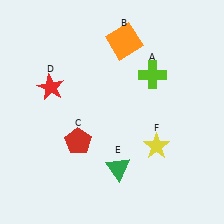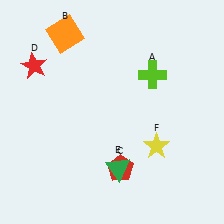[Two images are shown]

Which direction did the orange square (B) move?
The orange square (B) moved left.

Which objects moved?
The objects that moved are: the orange square (B), the red pentagon (C), the red star (D).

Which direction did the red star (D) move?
The red star (D) moved up.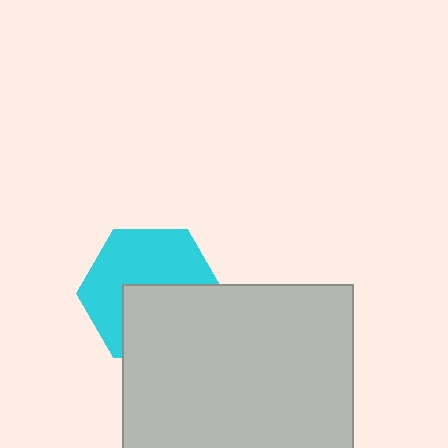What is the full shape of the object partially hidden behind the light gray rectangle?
The partially hidden object is a cyan hexagon.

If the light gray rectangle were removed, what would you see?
You would see the complete cyan hexagon.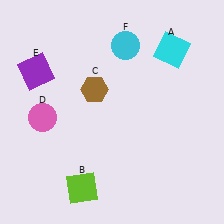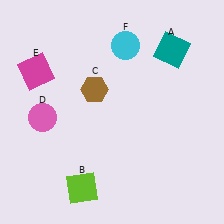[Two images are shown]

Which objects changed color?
A changed from cyan to teal. E changed from purple to magenta.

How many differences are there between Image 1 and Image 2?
There are 2 differences between the two images.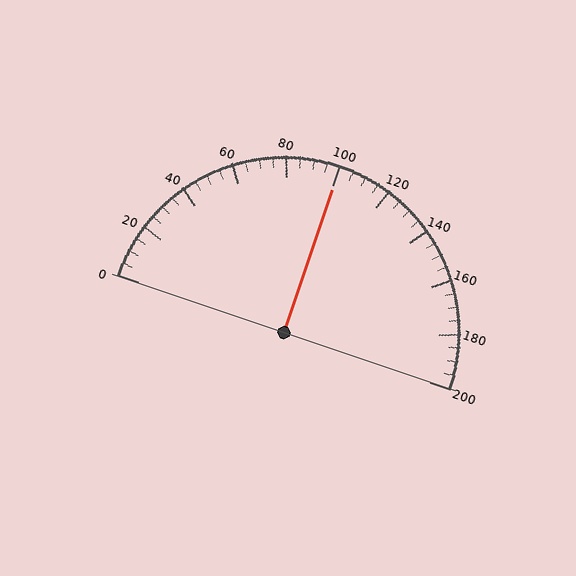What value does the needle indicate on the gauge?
The needle indicates approximately 100.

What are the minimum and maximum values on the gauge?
The gauge ranges from 0 to 200.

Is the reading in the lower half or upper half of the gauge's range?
The reading is in the upper half of the range (0 to 200).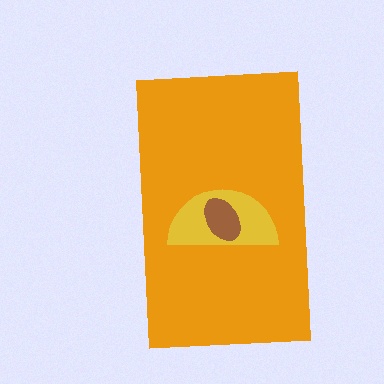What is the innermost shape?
The brown ellipse.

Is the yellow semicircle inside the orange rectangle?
Yes.